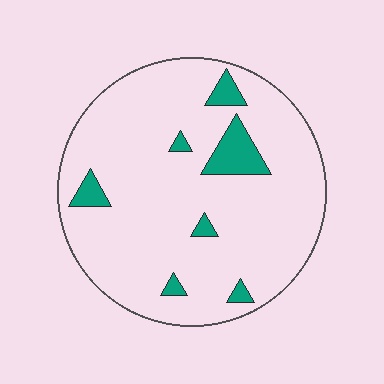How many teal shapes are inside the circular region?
7.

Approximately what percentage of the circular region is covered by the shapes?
Approximately 10%.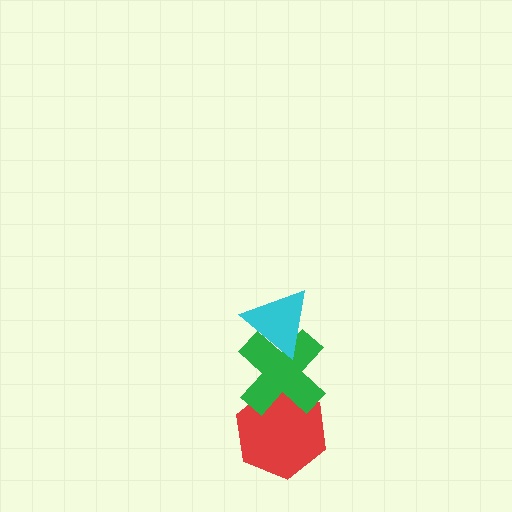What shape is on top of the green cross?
The cyan triangle is on top of the green cross.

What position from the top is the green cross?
The green cross is 2nd from the top.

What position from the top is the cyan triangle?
The cyan triangle is 1st from the top.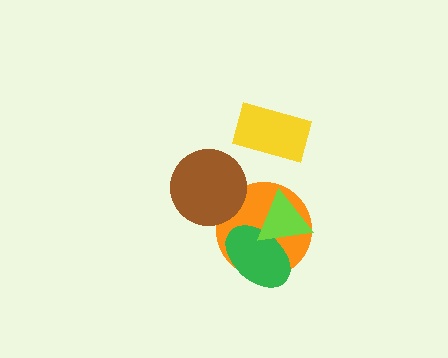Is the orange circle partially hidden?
Yes, it is partially covered by another shape.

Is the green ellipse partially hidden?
Yes, it is partially covered by another shape.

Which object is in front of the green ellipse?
The lime triangle is in front of the green ellipse.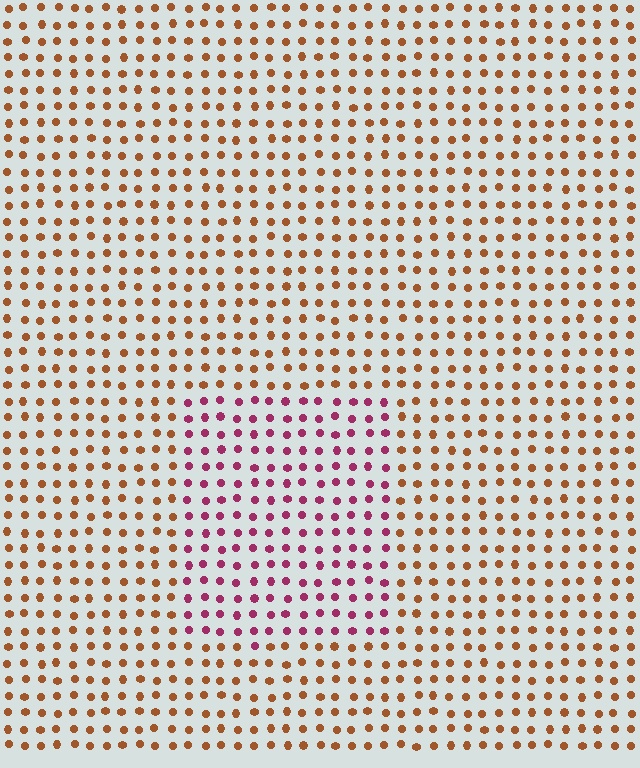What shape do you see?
I see a rectangle.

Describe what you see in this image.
The image is filled with small brown elements in a uniform arrangement. A rectangle-shaped region is visible where the elements are tinted to a slightly different hue, forming a subtle color boundary.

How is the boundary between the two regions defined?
The boundary is defined purely by a slight shift in hue (about 53 degrees). Spacing, size, and orientation are identical on both sides.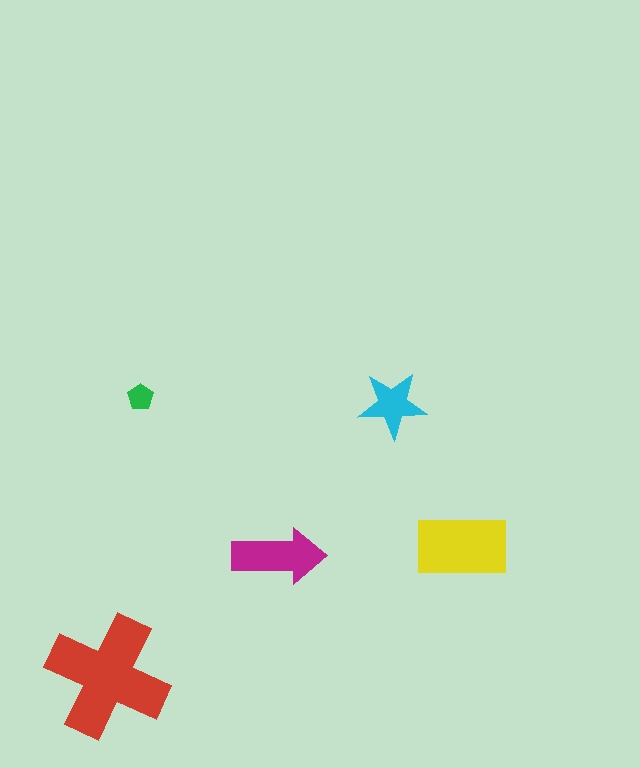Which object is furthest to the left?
The red cross is leftmost.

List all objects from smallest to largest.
The green pentagon, the cyan star, the magenta arrow, the yellow rectangle, the red cross.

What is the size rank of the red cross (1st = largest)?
1st.